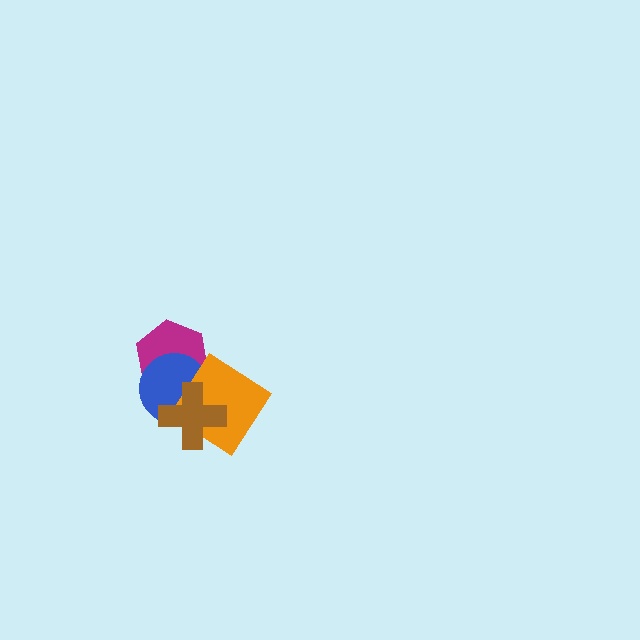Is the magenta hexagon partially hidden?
Yes, it is partially covered by another shape.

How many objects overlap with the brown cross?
3 objects overlap with the brown cross.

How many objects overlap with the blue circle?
3 objects overlap with the blue circle.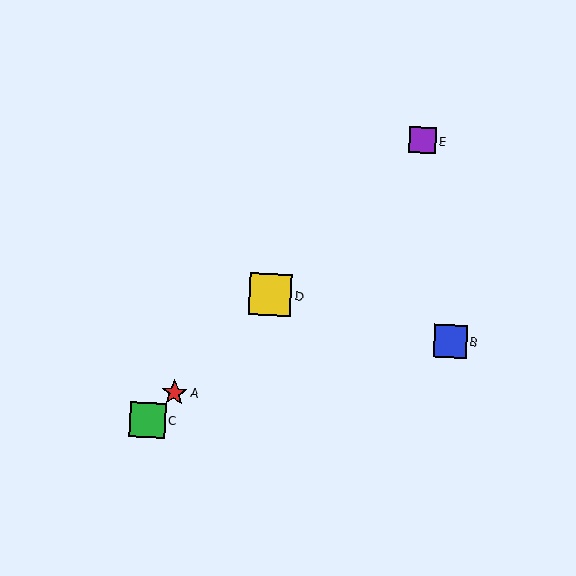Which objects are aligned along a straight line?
Objects A, C, D, E are aligned along a straight line.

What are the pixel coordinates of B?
Object B is at (450, 341).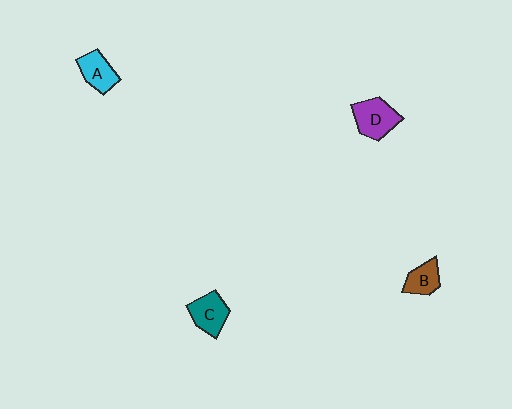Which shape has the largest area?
Shape D (purple).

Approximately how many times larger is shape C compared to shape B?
Approximately 1.3 times.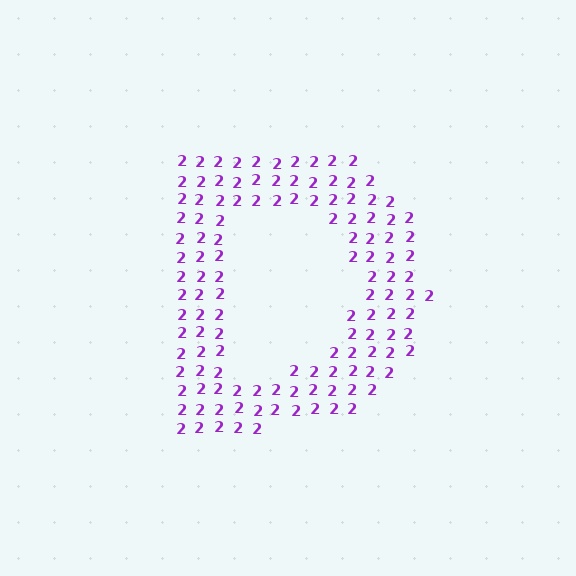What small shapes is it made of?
It is made of small digit 2's.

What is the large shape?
The large shape is the letter D.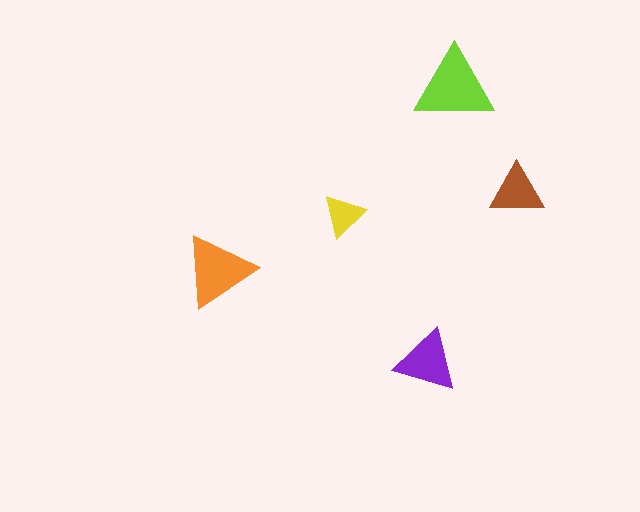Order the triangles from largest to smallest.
the lime one, the orange one, the purple one, the brown one, the yellow one.